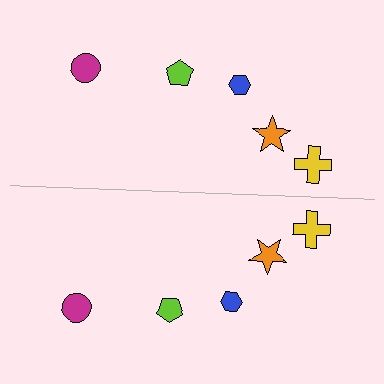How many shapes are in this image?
There are 10 shapes in this image.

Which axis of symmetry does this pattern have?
The pattern has a horizontal axis of symmetry running through the center of the image.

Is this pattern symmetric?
Yes, this pattern has bilateral (reflection) symmetry.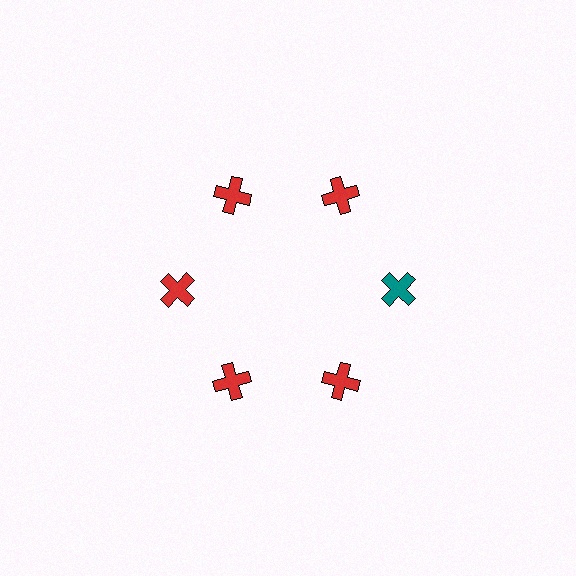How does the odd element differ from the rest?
It has a different color: teal instead of red.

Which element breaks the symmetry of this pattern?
The teal cross at roughly the 3 o'clock position breaks the symmetry. All other shapes are red crosses.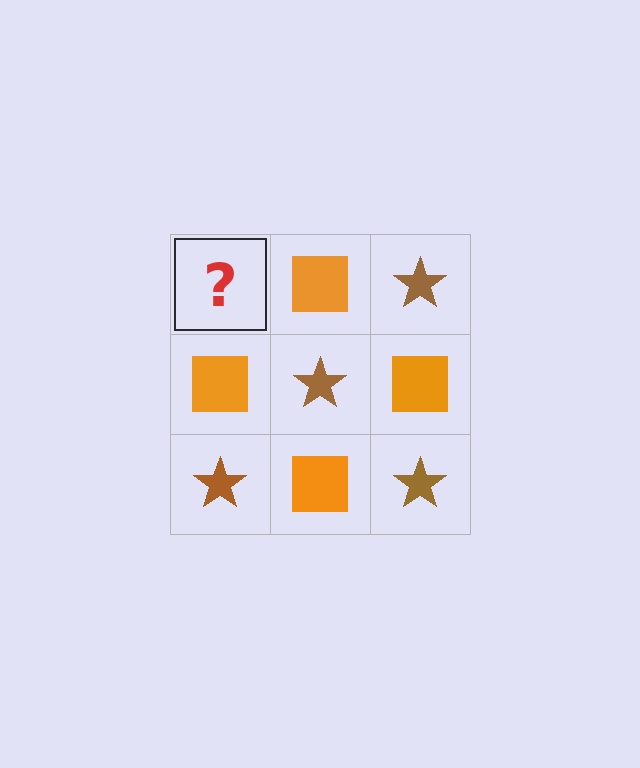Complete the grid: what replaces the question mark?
The question mark should be replaced with a brown star.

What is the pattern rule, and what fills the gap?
The rule is that it alternates brown star and orange square in a checkerboard pattern. The gap should be filled with a brown star.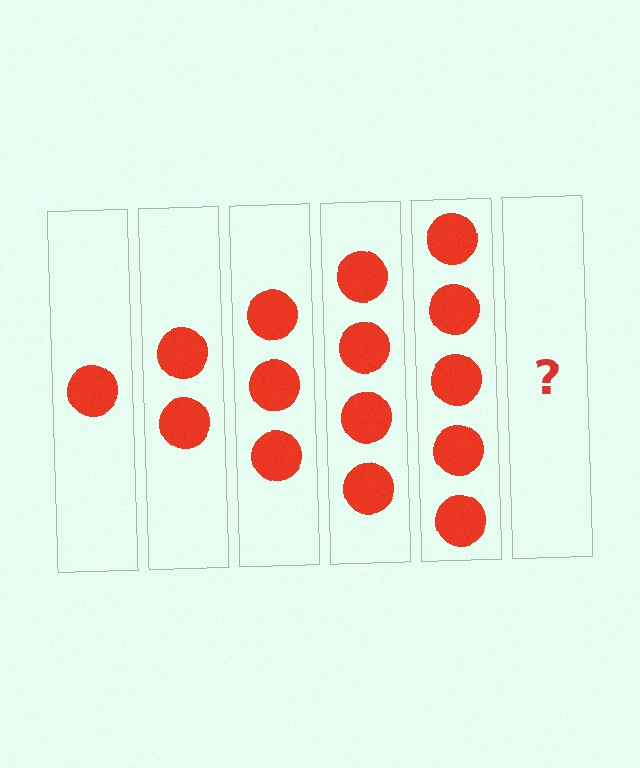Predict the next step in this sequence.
The next step is 6 circles.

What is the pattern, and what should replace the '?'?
The pattern is that each step adds one more circle. The '?' should be 6 circles.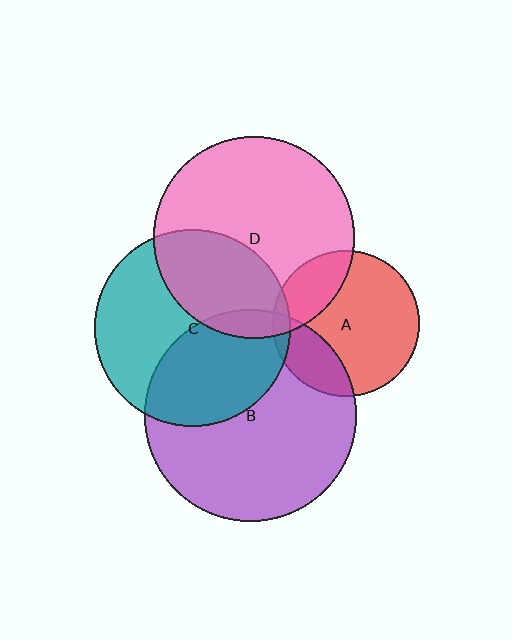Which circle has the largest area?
Circle B (purple).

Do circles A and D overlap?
Yes.